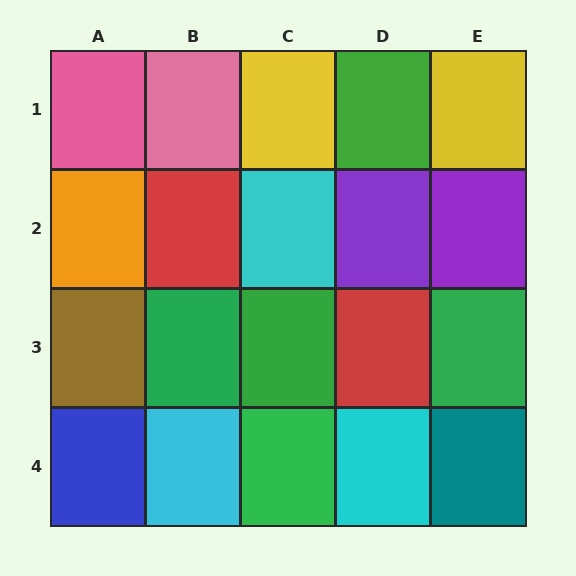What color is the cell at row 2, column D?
Purple.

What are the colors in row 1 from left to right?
Pink, pink, yellow, green, yellow.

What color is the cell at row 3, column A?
Brown.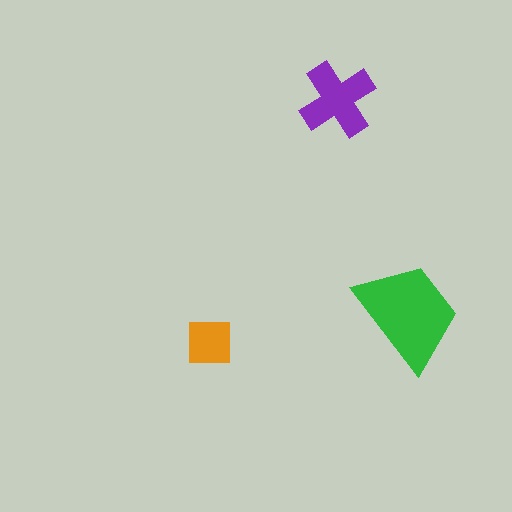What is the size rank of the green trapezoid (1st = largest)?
1st.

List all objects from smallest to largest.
The orange square, the purple cross, the green trapezoid.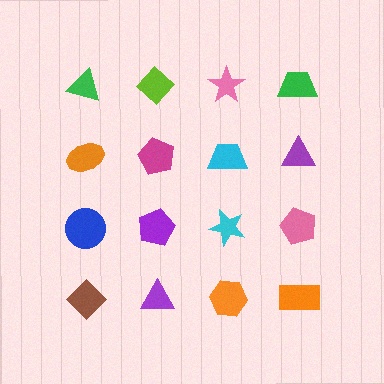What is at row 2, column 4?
A purple triangle.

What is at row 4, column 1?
A brown diamond.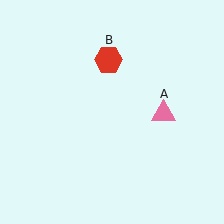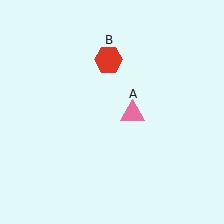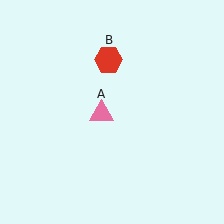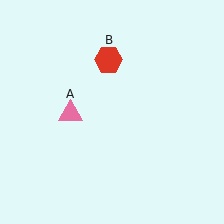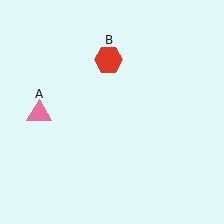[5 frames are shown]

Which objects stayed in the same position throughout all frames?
Red hexagon (object B) remained stationary.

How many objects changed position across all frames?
1 object changed position: pink triangle (object A).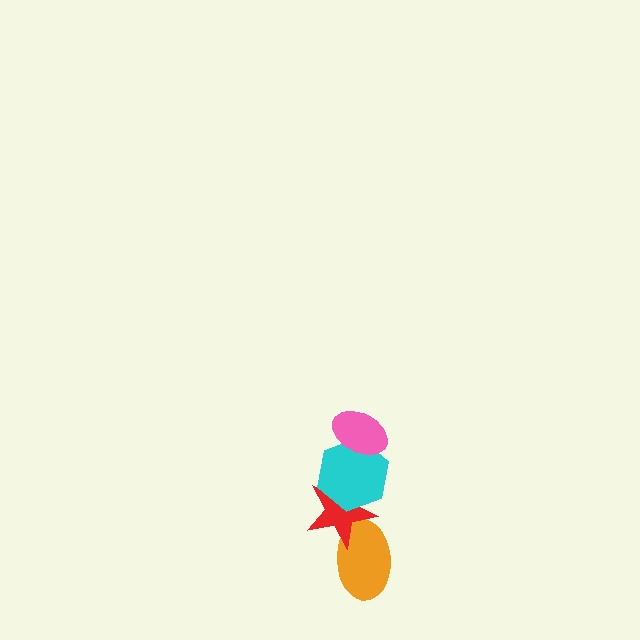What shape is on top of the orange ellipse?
The red star is on top of the orange ellipse.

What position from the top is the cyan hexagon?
The cyan hexagon is 2nd from the top.